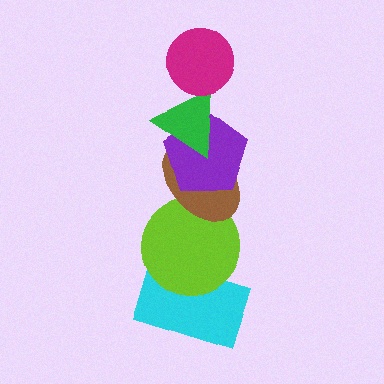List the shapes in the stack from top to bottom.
From top to bottom: the magenta circle, the green triangle, the purple pentagon, the brown ellipse, the lime circle, the cyan rectangle.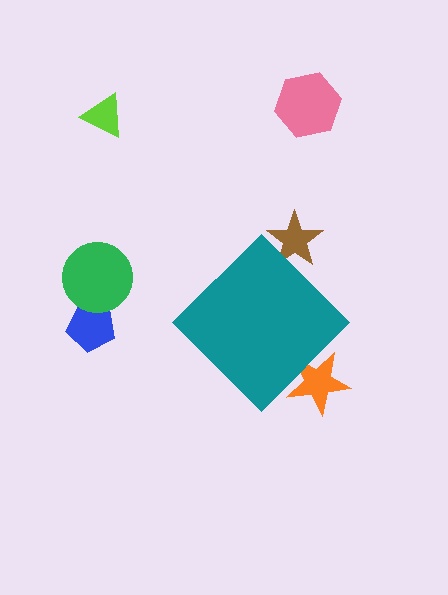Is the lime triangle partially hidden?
No, the lime triangle is fully visible.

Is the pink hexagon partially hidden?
No, the pink hexagon is fully visible.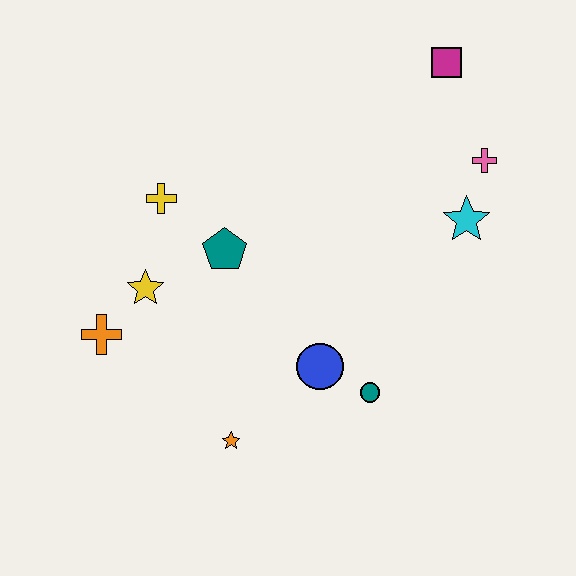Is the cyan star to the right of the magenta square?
Yes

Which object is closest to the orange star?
The blue circle is closest to the orange star.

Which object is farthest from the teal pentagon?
The magenta square is farthest from the teal pentagon.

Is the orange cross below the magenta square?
Yes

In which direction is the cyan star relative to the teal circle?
The cyan star is above the teal circle.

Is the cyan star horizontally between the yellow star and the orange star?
No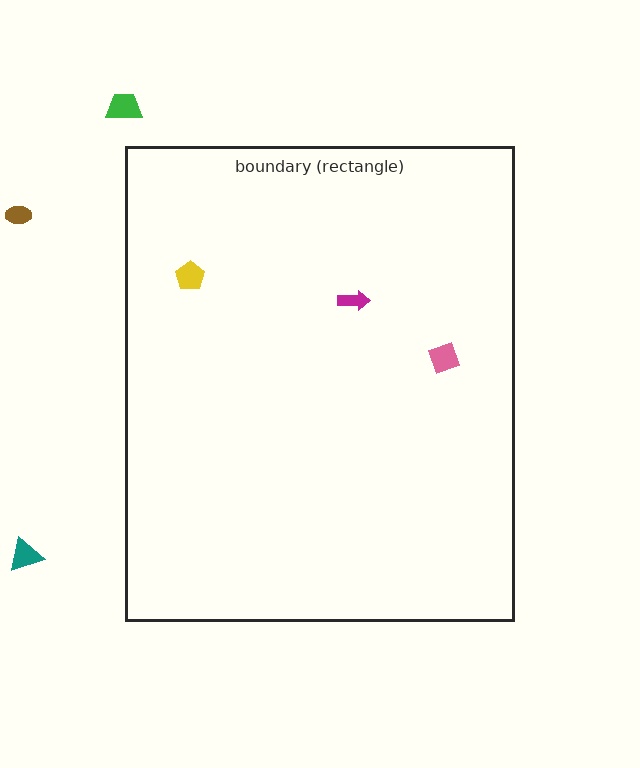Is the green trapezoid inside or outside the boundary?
Outside.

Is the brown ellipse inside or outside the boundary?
Outside.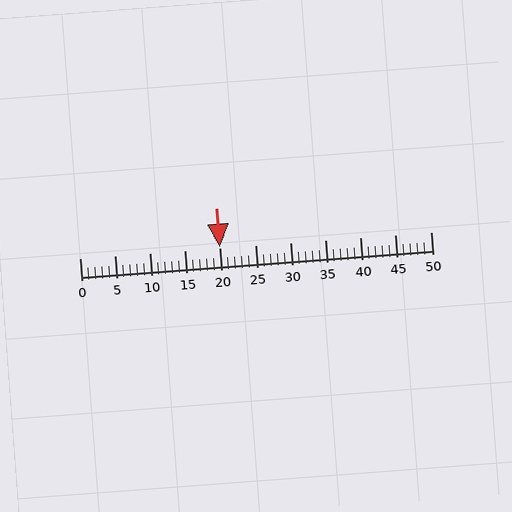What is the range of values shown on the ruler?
The ruler shows values from 0 to 50.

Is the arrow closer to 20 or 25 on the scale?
The arrow is closer to 20.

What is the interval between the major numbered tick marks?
The major tick marks are spaced 5 units apart.